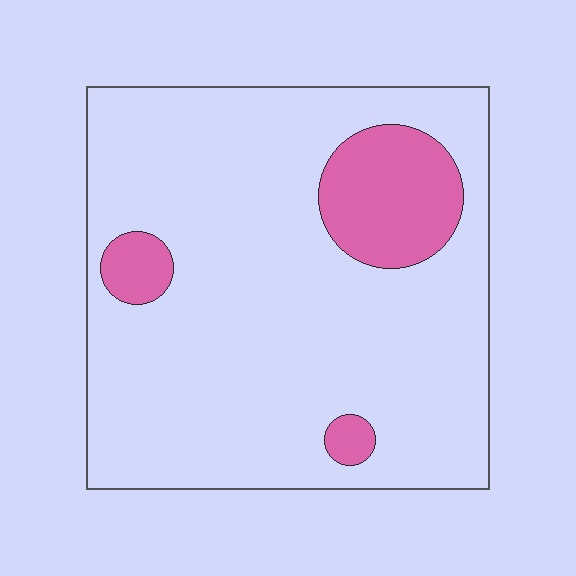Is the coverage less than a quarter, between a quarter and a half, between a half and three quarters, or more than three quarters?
Less than a quarter.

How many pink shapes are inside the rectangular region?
3.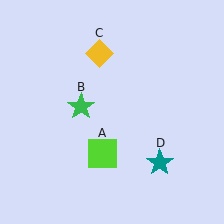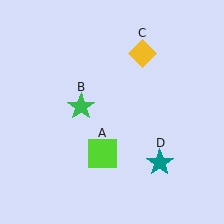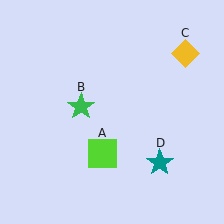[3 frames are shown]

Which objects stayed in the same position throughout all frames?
Lime square (object A) and green star (object B) and teal star (object D) remained stationary.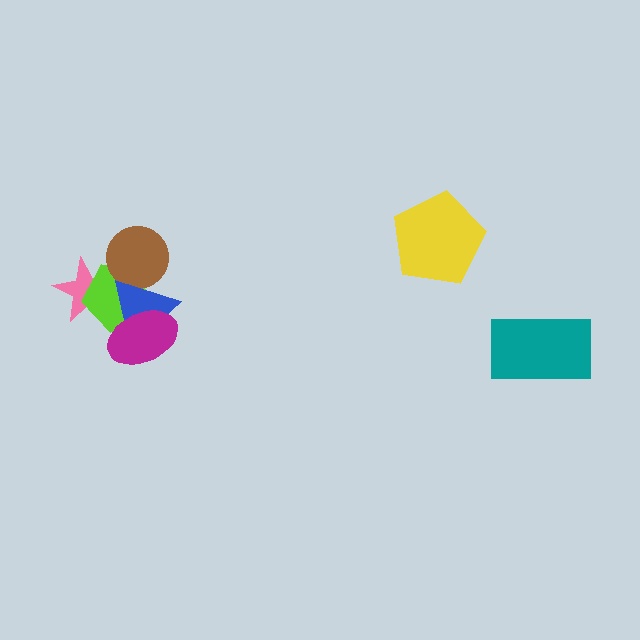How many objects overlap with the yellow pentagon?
0 objects overlap with the yellow pentagon.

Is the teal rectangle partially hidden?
No, no other shape covers it.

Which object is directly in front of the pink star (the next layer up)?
The lime pentagon is directly in front of the pink star.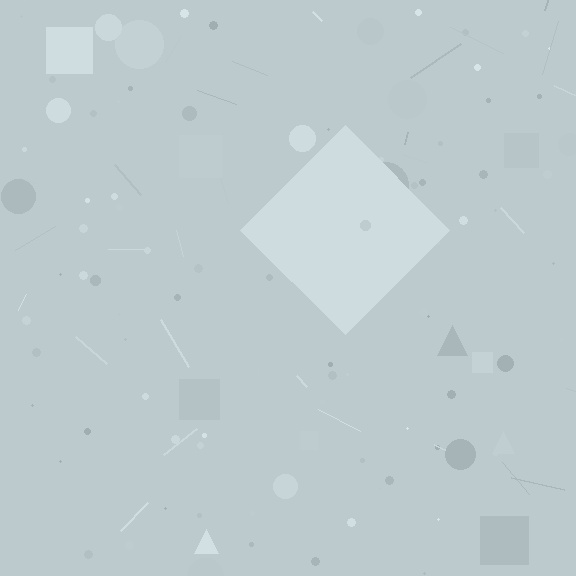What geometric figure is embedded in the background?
A diamond is embedded in the background.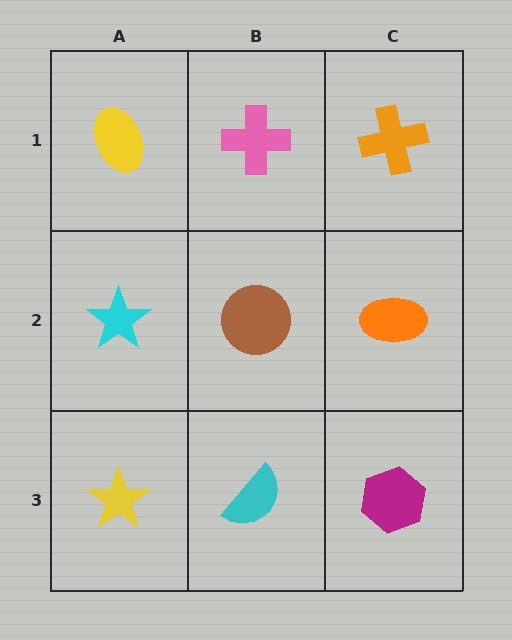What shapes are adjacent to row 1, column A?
A cyan star (row 2, column A), a pink cross (row 1, column B).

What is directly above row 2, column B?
A pink cross.